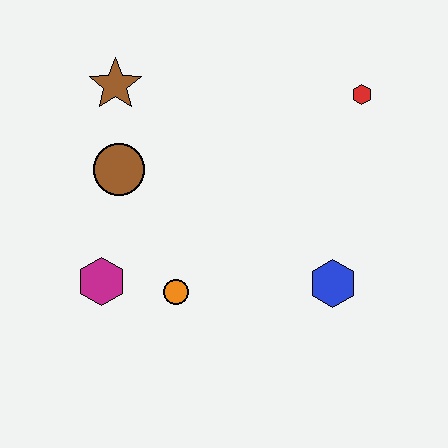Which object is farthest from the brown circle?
The red hexagon is farthest from the brown circle.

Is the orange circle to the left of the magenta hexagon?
No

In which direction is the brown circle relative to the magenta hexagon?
The brown circle is above the magenta hexagon.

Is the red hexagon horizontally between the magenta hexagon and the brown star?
No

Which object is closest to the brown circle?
The brown star is closest to the brown circle.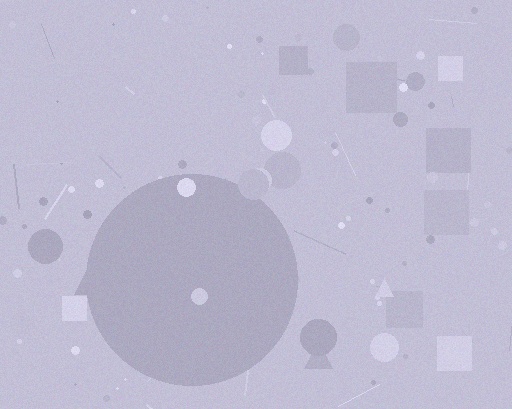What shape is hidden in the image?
A circle is hidden in the image.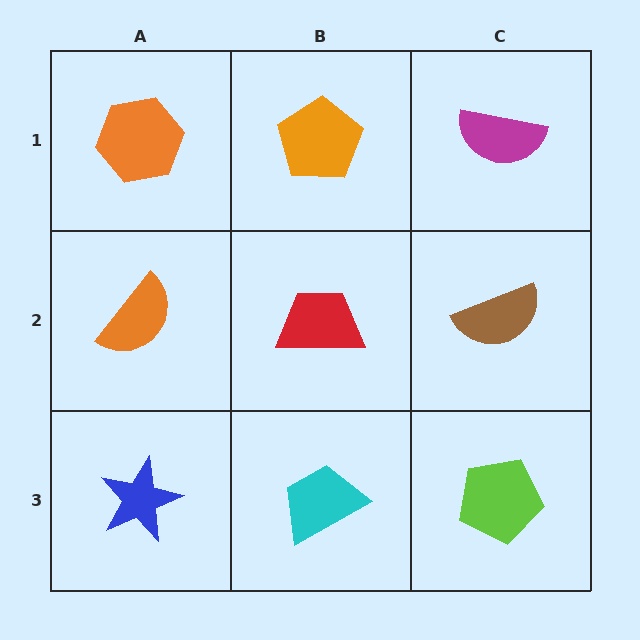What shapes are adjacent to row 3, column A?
An orange semicircle (row 2, column A), a cyan trapezoid (row 3, column B).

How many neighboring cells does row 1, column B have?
3.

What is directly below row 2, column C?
A lime pentagon.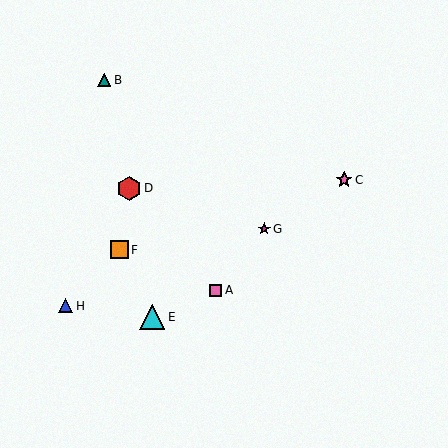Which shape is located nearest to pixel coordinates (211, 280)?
The pink square (labeled A) at (216, 290) is nearest to that location.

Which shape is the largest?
The cyan triangle (labeled E) is the largest.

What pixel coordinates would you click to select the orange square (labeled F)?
Click at (119, 250) to select the orange square F.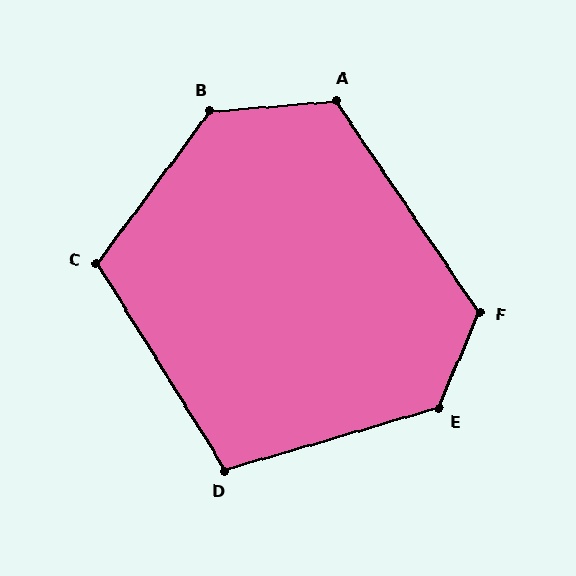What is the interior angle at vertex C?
Approximately 112 degrees (obtuse).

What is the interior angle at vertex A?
Approximately 119 degrees (obtuse).